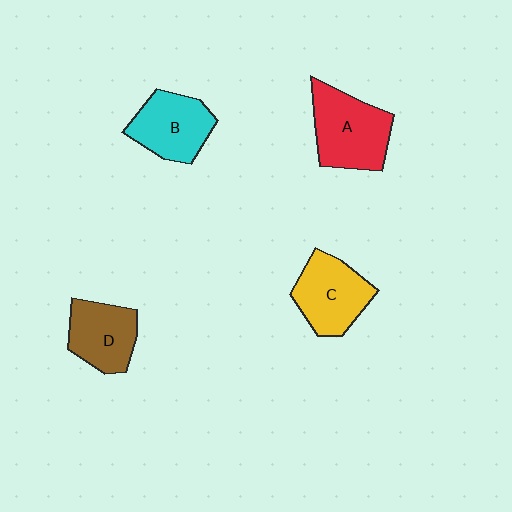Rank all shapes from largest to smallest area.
From largest to smallest: A (red), C (yellow), B (cyan), D (brown).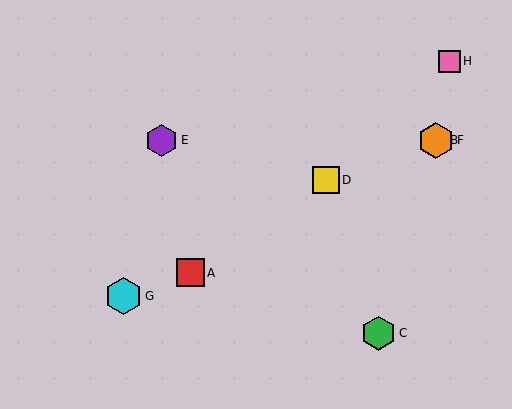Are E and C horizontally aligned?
No, E is at y≈140 and C is at y≈333.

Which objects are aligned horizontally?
Objects B, E, F are aligned horizontally.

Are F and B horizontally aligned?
Yes, both are at y≈140.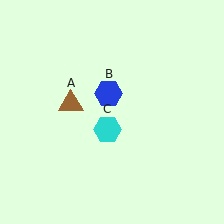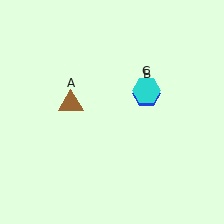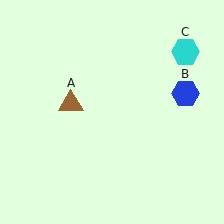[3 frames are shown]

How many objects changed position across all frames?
2 objects changed position: blue hexagon (object B), cyan hexagon (object C).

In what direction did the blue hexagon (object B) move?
The blue hexagon (object B) moved right.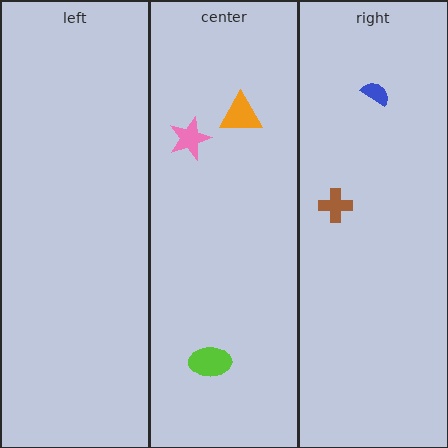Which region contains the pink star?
The center region.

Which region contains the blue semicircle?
The right region.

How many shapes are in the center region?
3.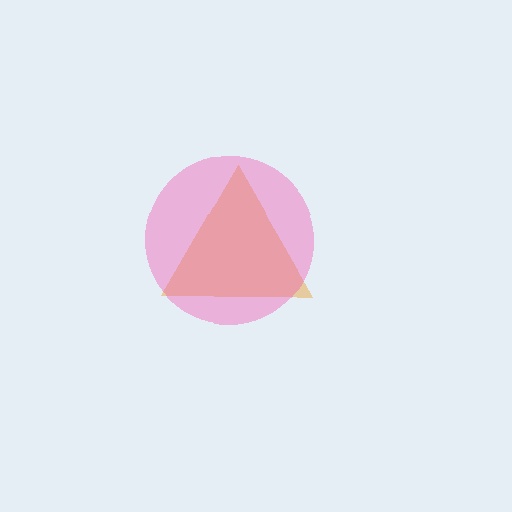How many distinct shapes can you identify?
There are 2 distinct shapes: an orange triangle, a pink circle.